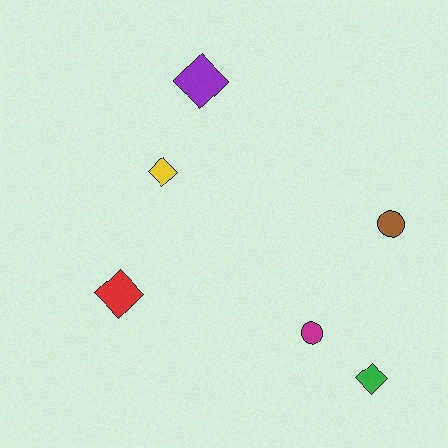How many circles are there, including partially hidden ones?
There are 2 circles.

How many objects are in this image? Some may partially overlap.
There are 6 objects.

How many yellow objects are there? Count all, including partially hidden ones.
There is 1 yellow object.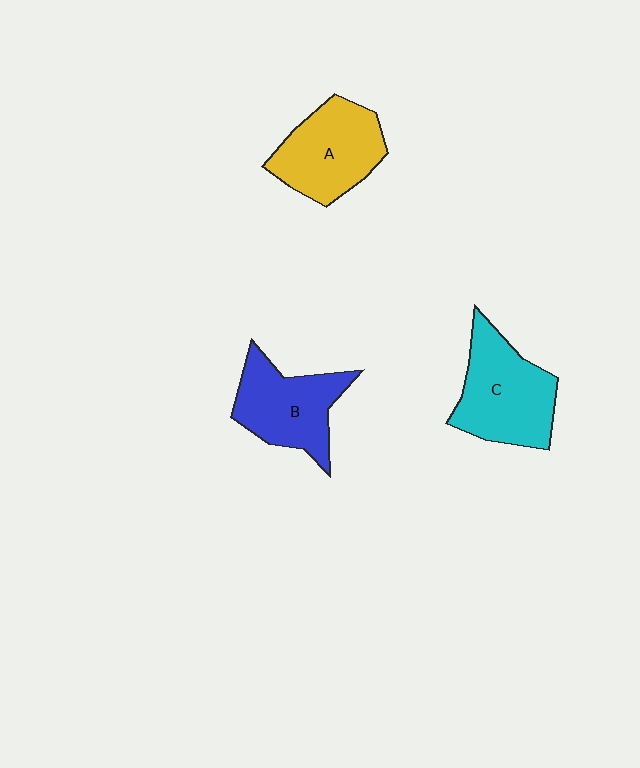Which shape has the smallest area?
Shape B (blue).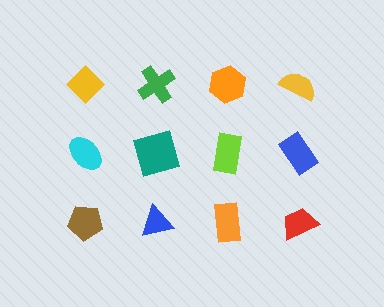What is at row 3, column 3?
An orange rectangle.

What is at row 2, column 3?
A lime rectangle.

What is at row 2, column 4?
A blue rectangle.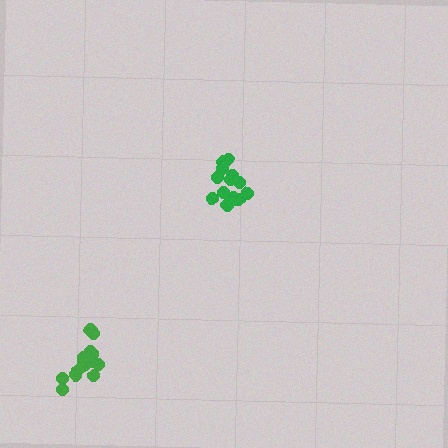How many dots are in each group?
Group 1: 15 dots, Group 2: 17 dots (32 total).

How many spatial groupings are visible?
There are 2 spatial groupings.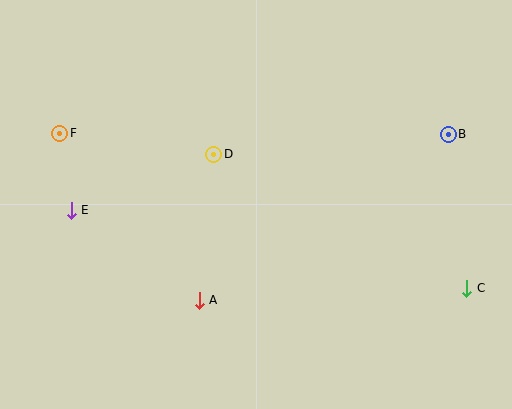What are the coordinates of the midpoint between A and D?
The midpoint between A and D is at (207, 227).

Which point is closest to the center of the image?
Point D at (214, 154) is closest to the center.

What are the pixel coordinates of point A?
Point A is at (199, 300).